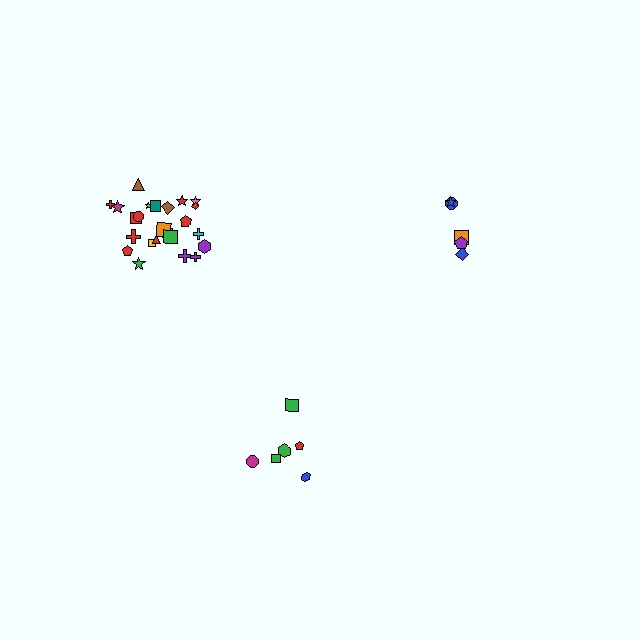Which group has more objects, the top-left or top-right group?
The top-left group.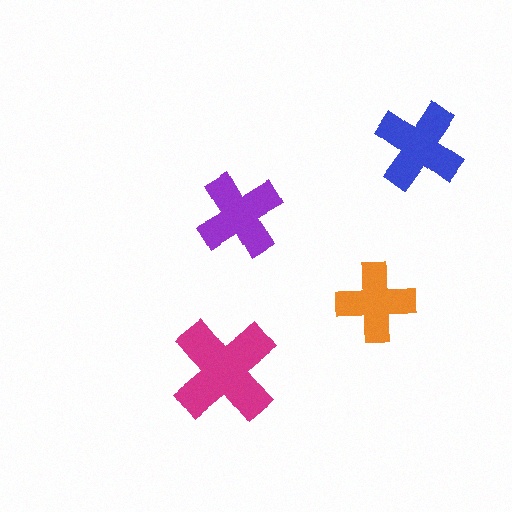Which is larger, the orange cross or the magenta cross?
The magenta one.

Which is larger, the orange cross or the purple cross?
The purple one.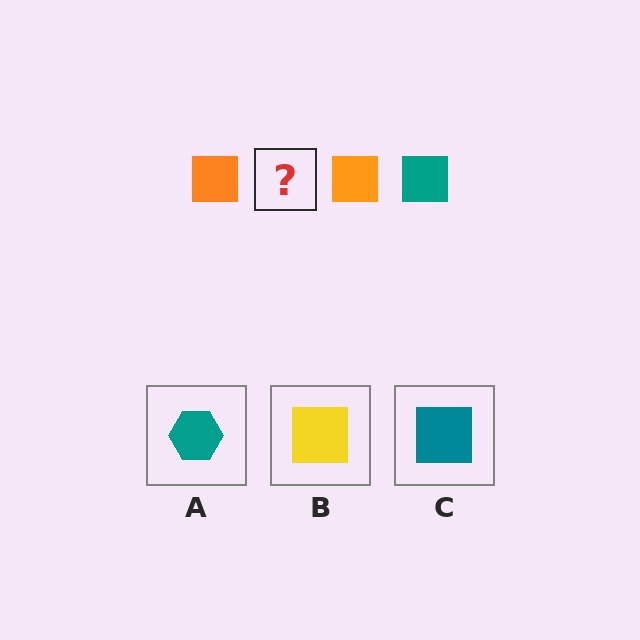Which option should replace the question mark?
Option C.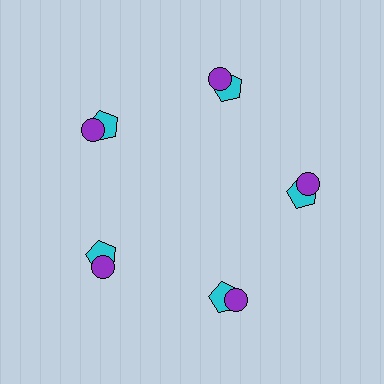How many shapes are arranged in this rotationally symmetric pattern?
There are 10 shapes, arranged in 5 groups of 2.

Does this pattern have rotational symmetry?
Yes, this pattern has 5-fold rotational symmetry. It looks the same after rotating 72 degrees around the center.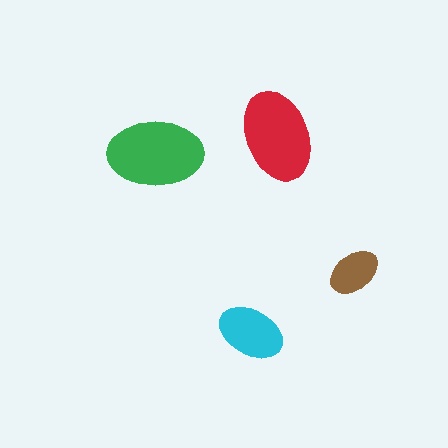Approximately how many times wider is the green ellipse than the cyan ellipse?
About 1.5 times wider.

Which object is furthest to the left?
The green ellipse is leftmost.